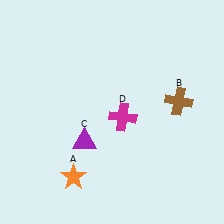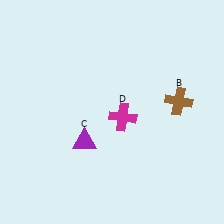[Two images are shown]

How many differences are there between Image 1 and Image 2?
There is 1 difference between the two images.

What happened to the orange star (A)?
The orange star (A) was removed in Image 2. It was in the bottom-left area of Image 1.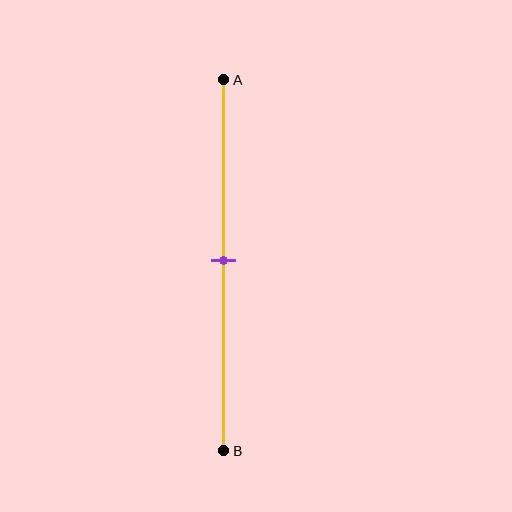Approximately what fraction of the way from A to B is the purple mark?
The purple mark is approximately 50% of the way from A to B.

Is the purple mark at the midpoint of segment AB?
Yes, the mark is approximately at the midpoint.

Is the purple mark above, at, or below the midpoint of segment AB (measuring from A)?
The purple mark is approximately at the midpoint of segment AB.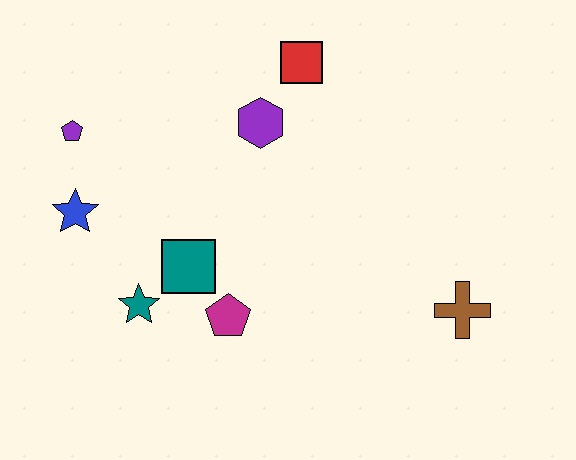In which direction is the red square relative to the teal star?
The red square is above the teal star.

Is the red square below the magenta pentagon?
No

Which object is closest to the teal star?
The teal square is closest to the teal star.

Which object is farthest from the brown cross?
The purple pentagon is farthest from the brown cross.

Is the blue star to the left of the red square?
Yes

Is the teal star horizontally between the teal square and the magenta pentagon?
No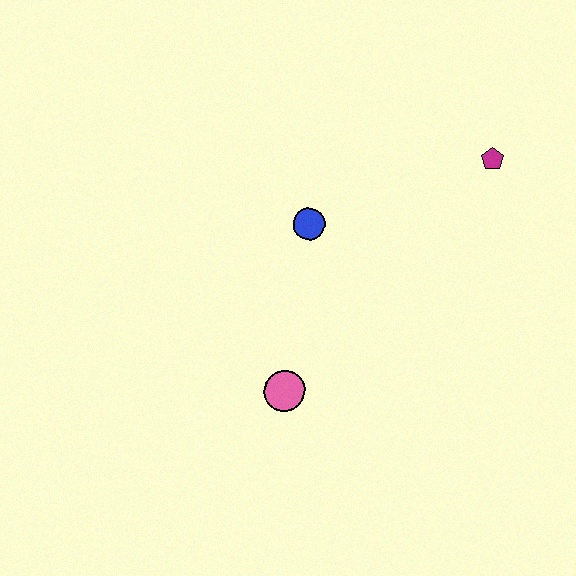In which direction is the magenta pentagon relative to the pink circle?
The magenta pentagon is above the pink circle.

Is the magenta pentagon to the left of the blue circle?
No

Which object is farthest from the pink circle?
The magenta pentagon is farthest from the pink circle.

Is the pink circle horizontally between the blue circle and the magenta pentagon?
No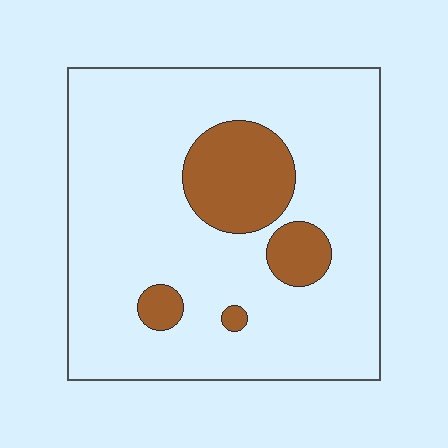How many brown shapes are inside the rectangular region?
4.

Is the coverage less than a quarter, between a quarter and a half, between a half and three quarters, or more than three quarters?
Less than a quarter.